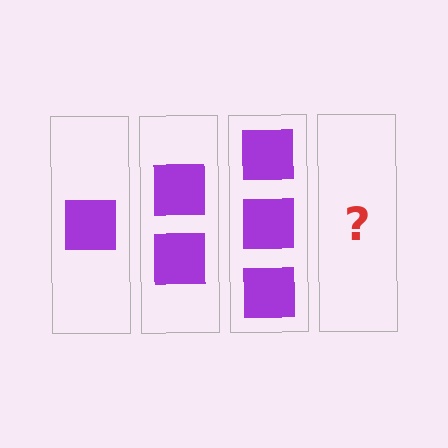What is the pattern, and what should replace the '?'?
The pattern is that each step adds one more square. The '?' should be 4 squares.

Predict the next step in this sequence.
The next step is 4 squares.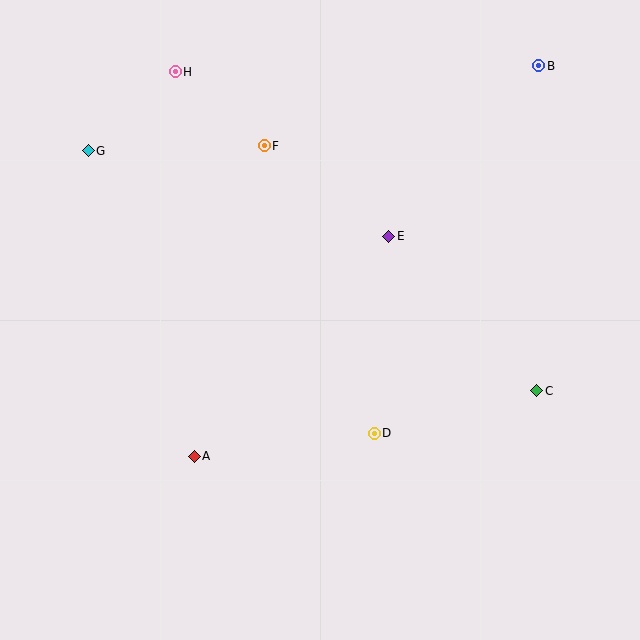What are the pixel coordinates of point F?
Point F is at (264, 146).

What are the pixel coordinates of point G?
Point G is at (88, 151).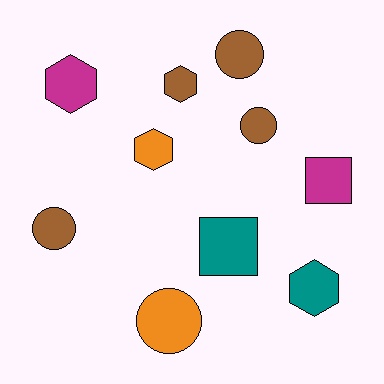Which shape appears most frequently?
Hexagon, with 4 objects.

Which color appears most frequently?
Brown, with 4 objects.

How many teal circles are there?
There are no teal circles.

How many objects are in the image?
There are 10 objects.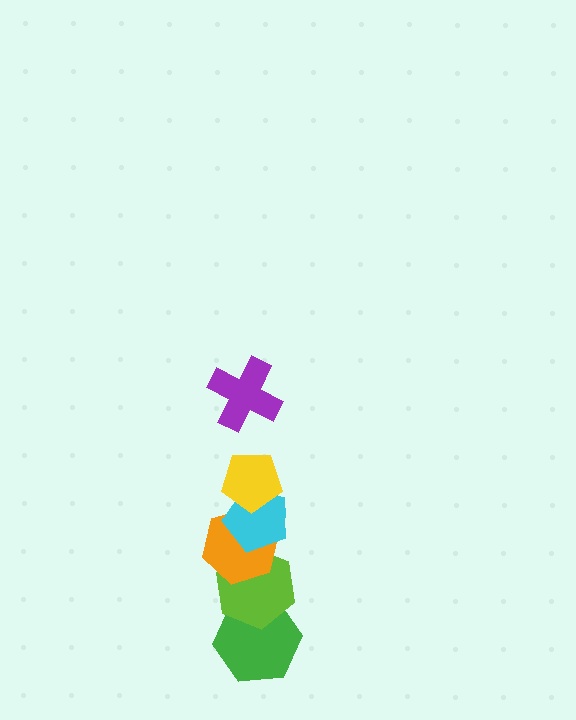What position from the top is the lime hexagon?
The lime hexagon is 5th from the top.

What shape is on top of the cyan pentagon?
The yellow pentagon is on top of the cyan pentagon.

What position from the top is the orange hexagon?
The orange hexagon is 4th from the top.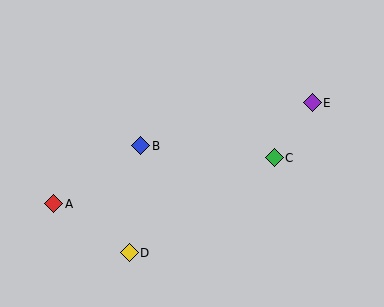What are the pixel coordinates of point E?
Point E is at (312, 103).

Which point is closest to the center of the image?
Point B at (141, 146) is closest to the center.